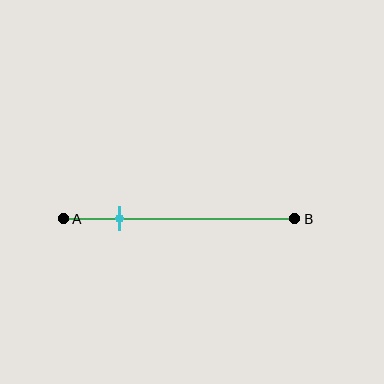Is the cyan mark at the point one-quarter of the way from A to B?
Yes, the mark is approximately at the one-quarter point.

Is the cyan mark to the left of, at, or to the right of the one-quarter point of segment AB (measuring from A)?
The cyan mark is approximately at the one-quarter point of segment AB.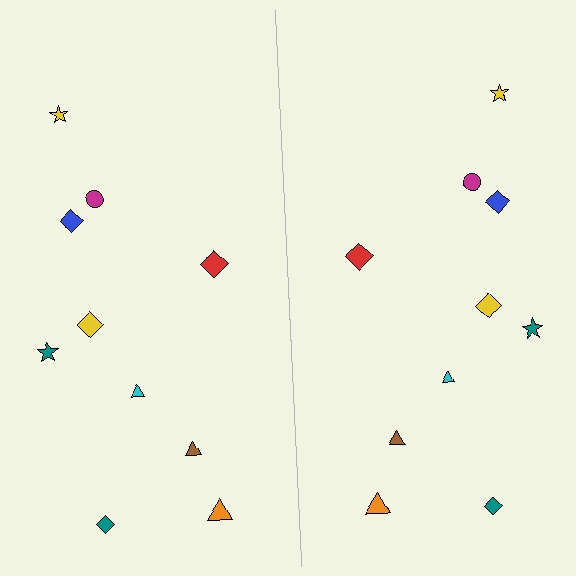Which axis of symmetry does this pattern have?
The pattern has a vertical axis of symmetry running through the center of the image.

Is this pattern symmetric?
Yes, this pattern has bilateral (reflection) symmetry.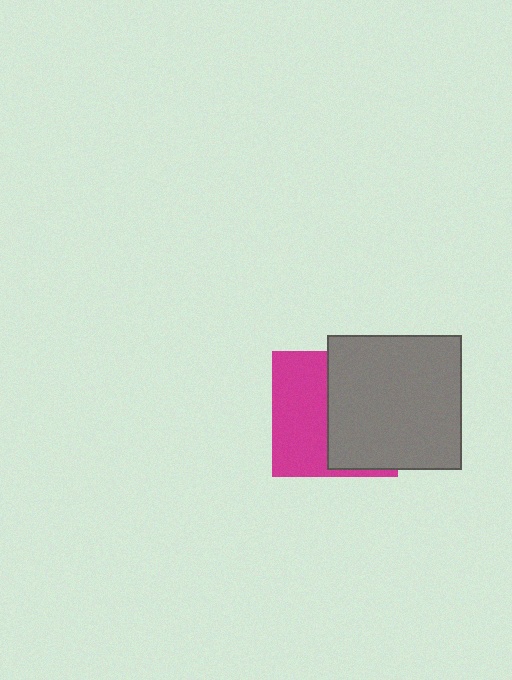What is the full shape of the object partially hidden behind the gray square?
The partially hidden object is a magenta square.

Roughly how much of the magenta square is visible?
About half of it is visible (roughly 48%).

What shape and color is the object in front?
The object in front is a gray square.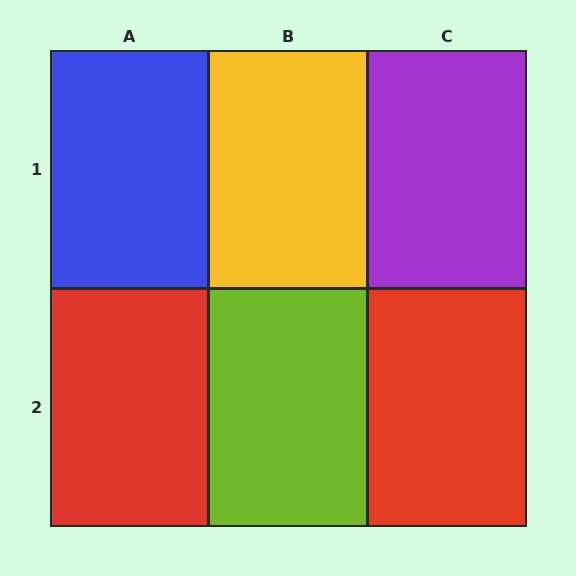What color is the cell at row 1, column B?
Yellow.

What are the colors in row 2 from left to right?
Red, lime, red.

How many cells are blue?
1 cell is blue.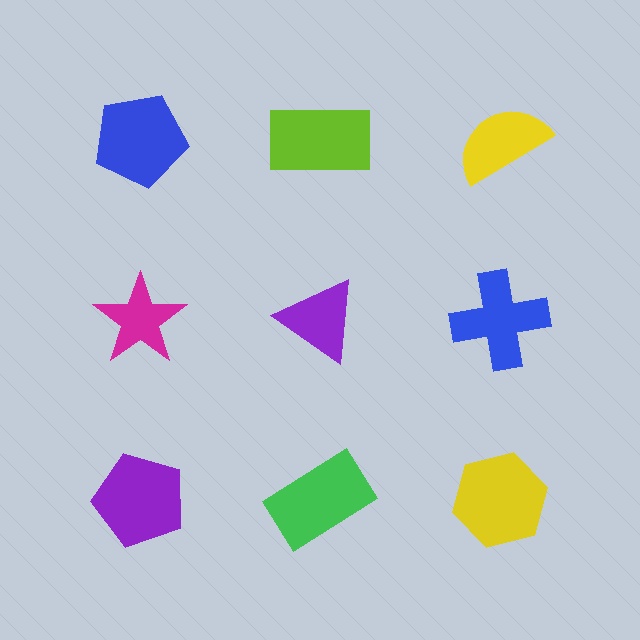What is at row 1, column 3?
A yellow semicircle.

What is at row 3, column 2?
A green rectangle.